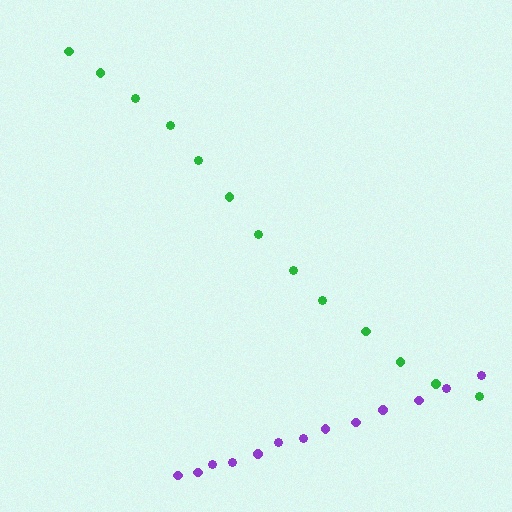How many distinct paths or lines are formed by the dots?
There are 2 distinct paths.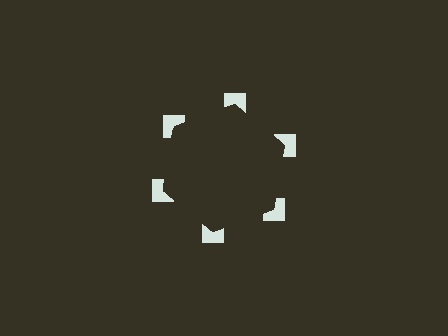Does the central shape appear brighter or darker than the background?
It typically appears slightly darker than the background, even though no actual brightness change is drawn.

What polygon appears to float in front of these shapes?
An illusory hexagon — its edges are inferred from the aligned wedge cuts in the notched squares, not physically drawn.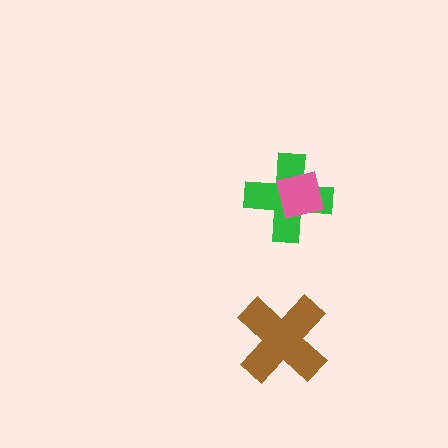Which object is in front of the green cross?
The pink square is in front of the green cross.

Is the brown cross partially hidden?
No, no other shape covers it.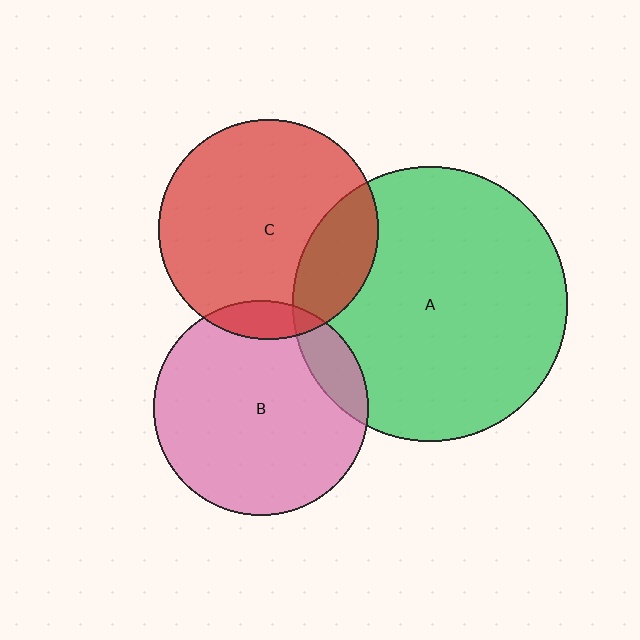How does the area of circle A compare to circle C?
Approximately 1.6 times.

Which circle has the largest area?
Circle A (green).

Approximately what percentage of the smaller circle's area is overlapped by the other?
Approximately 10%.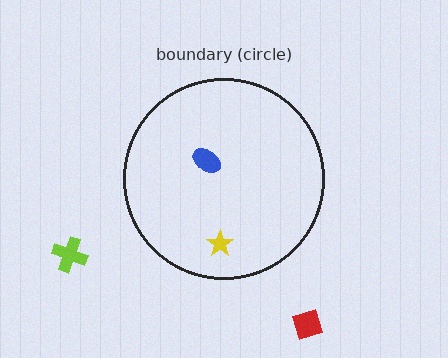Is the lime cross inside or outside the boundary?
Outside.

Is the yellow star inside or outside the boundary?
Inside.